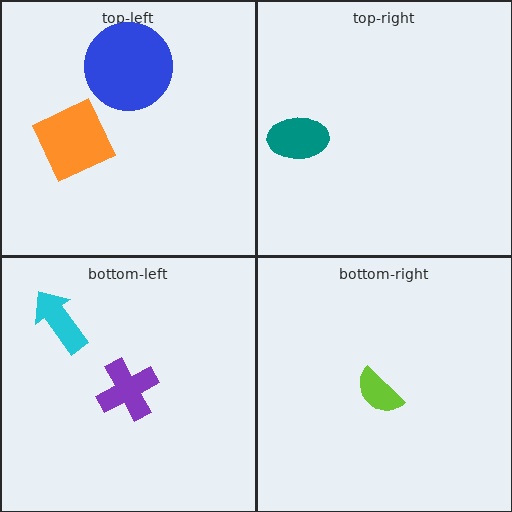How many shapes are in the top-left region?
2.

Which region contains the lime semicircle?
The bottom-right region.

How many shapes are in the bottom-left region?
2.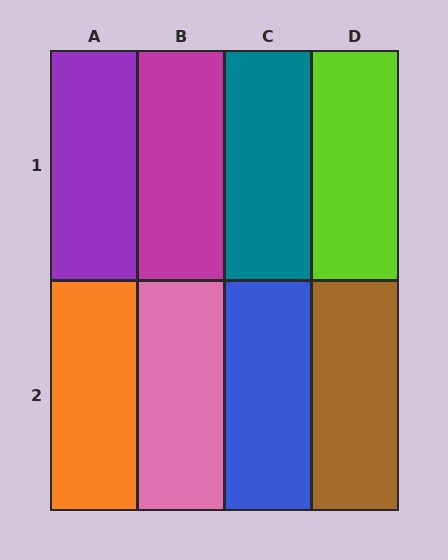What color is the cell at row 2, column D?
Brown.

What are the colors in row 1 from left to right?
Purple, magenta, teal, lime.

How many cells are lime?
1 cell is lime.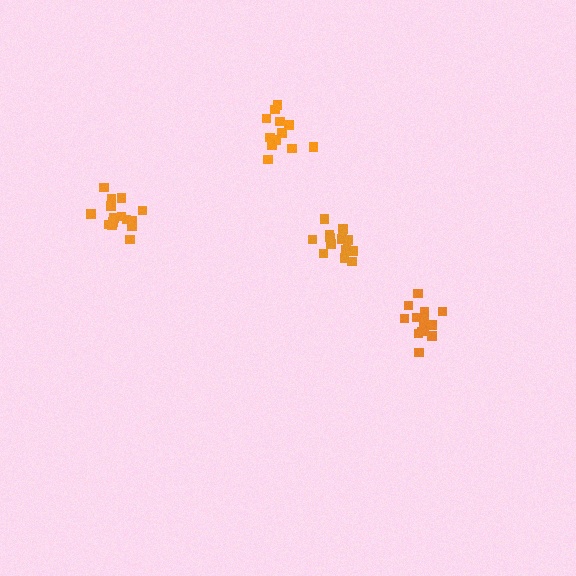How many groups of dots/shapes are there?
There are 4 groups.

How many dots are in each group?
Group 1: 13 dots, Group 2: 14 dots, Group 3: 13 dots, Group 4: 15 dots (55 total).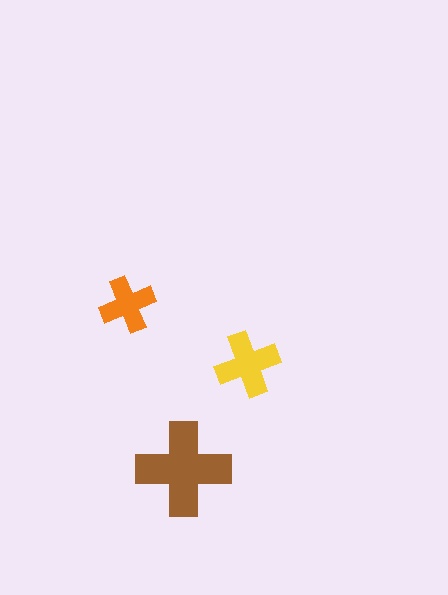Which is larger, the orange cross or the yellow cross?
The yellow one.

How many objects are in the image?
There are 3 objects in the image.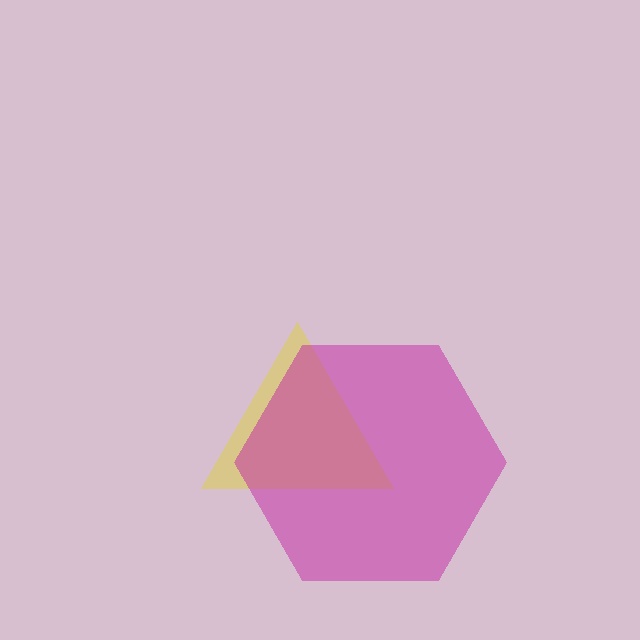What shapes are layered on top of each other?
The layered shapes are: a yellow triangle, a magenta hexagon.